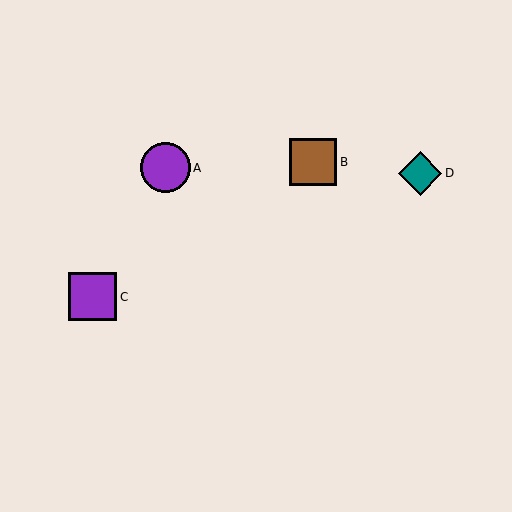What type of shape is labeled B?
Shape B is a brown square.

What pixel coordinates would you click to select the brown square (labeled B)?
Click at (313, 162) to select the brown square B.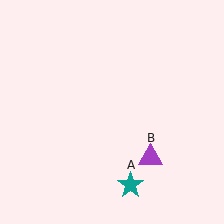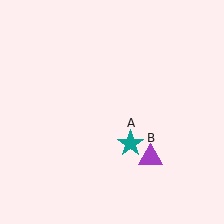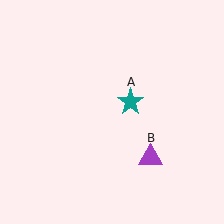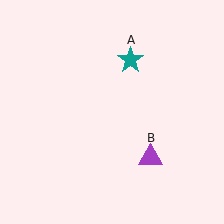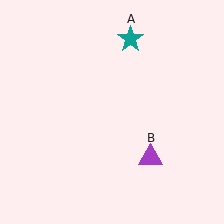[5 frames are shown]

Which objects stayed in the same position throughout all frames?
Purple triangle (object B) remained stationary.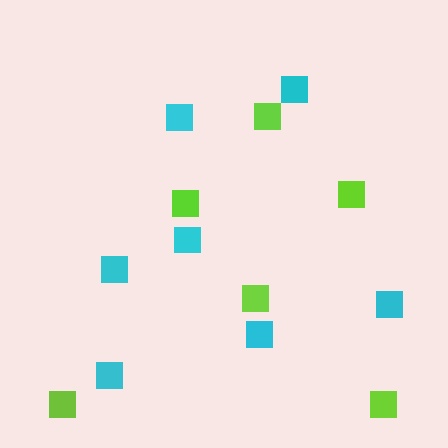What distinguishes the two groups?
There are 2 groups: one group of lime squares (6) and one group of cyan squares (7).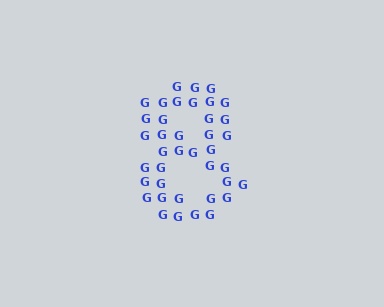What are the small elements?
The small elements are letter G's.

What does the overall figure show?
The overall figure shows the digit 8.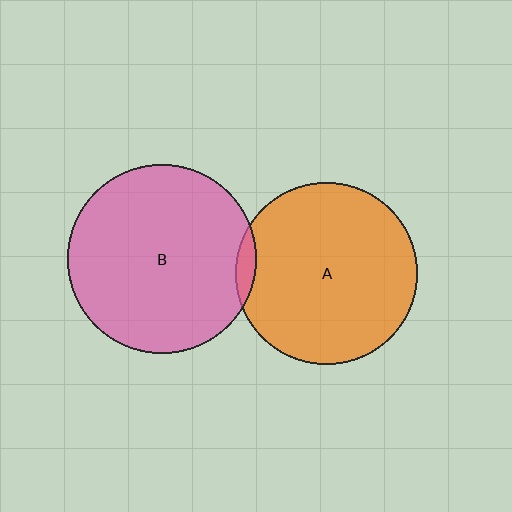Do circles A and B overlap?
Yes.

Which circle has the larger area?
Circle B (pink).